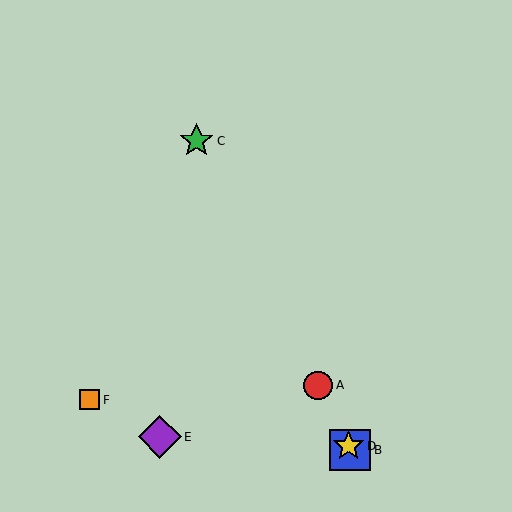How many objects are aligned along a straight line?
4 objects (A, B, C, D) are aligned along a straight line.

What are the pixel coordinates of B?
Object B is at (350, 450).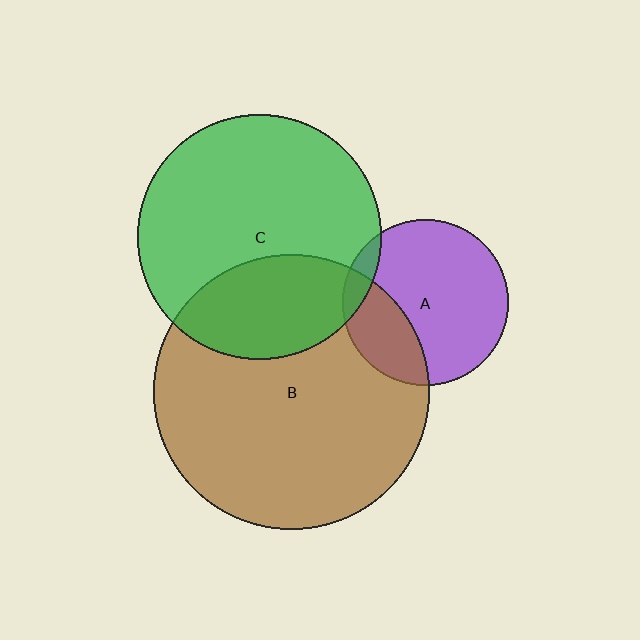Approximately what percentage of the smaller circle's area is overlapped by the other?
Approximately 10%.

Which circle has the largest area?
Circle B (brown).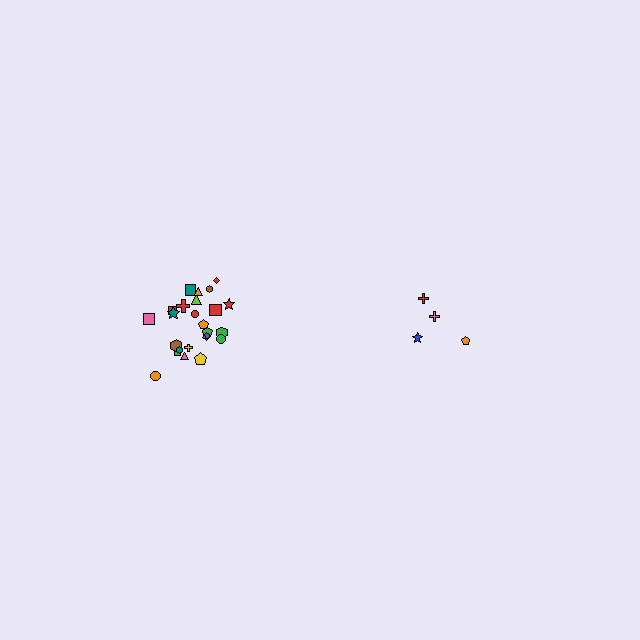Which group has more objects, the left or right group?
The left group.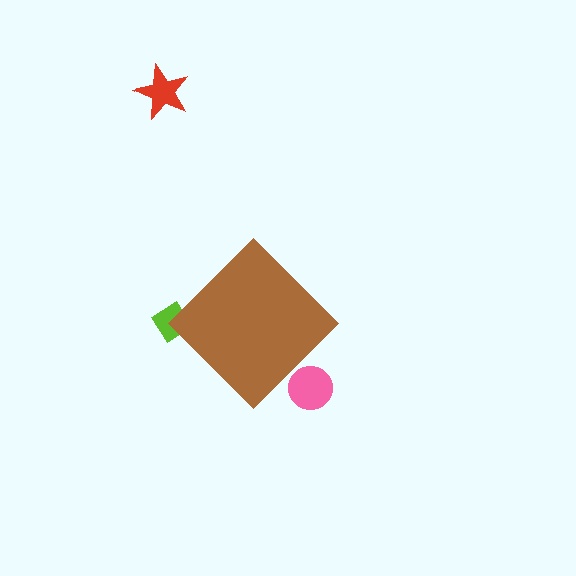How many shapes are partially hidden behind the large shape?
2 shapes are partially hidden.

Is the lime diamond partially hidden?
Yes, the lime diamond is partially hidden behind the brown diamond.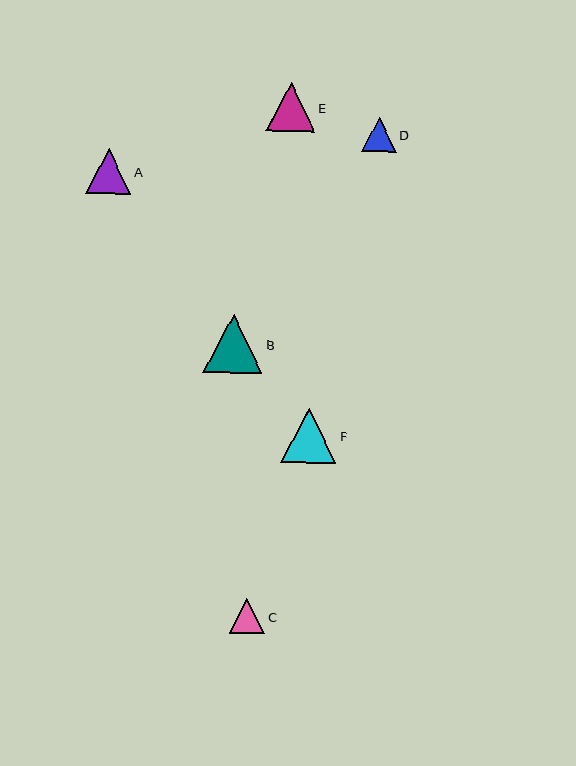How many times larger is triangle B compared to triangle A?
Triangle B is approximately 1.3 times the size of triangle A.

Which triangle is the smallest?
Triangle D is the smallest with a size of approximately 35 pixels.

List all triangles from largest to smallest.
From largest to smallest: B, F, E, A, C, D.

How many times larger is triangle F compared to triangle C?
Triangle F is approximately 1.5 times the size of triangle C.